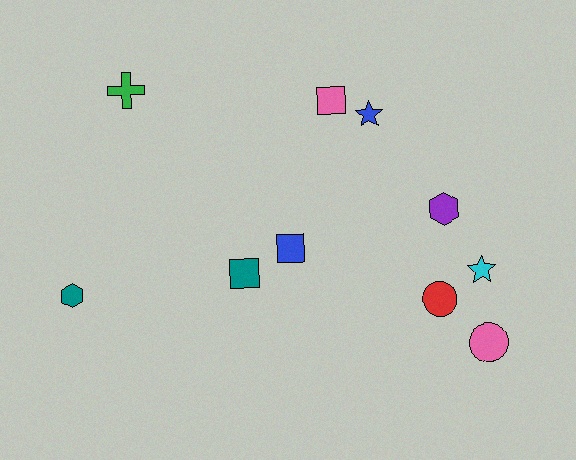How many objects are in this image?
There are 10 objects.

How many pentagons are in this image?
There are no pentagons.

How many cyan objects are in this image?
There is 1 cyan object.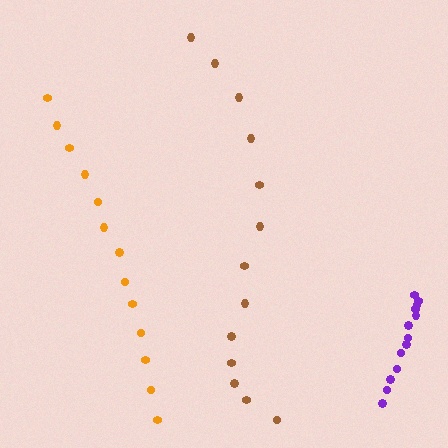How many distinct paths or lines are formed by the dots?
There are 3 distinct paths.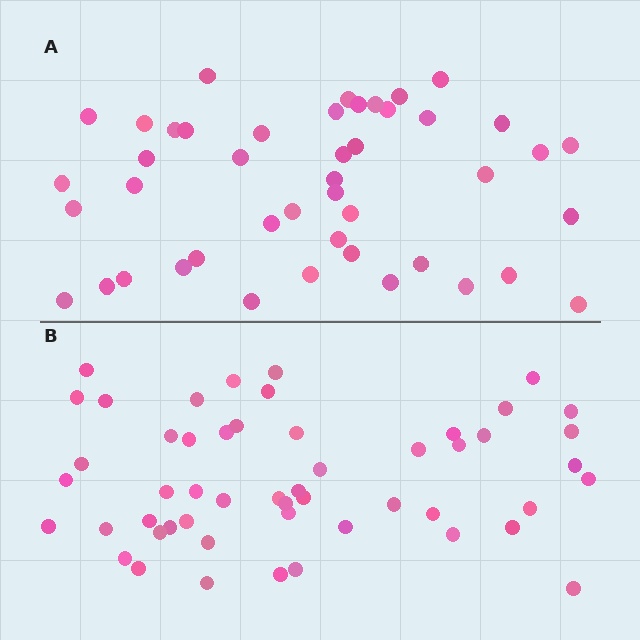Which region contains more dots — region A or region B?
Region B (the bottom region) has more dots.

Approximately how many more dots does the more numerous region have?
Region B has roughly 8 or so more dots than region A.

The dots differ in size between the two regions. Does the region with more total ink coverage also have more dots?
No. Region A has more total ink coverage because its dots are larger, but region B actually contains more individual dots. Total area can be misleading — the number of items is what matters here.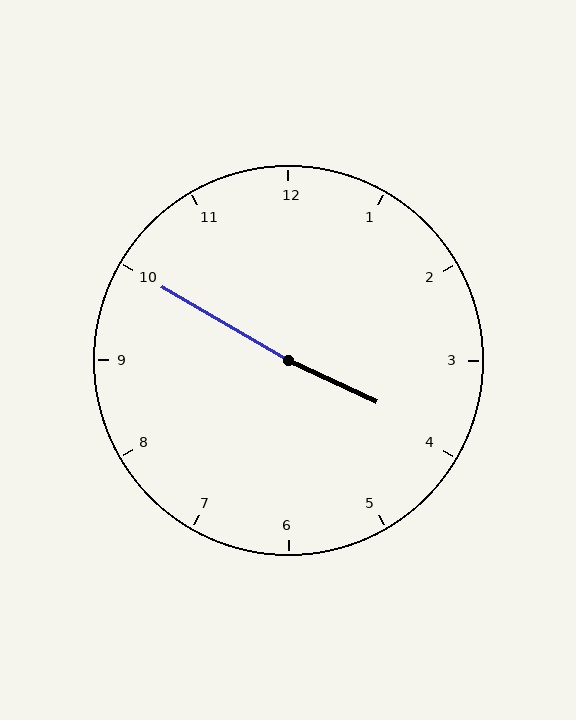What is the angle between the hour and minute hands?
Approximately 175 degrees.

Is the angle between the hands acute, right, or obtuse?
It is obtuse.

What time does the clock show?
3:50.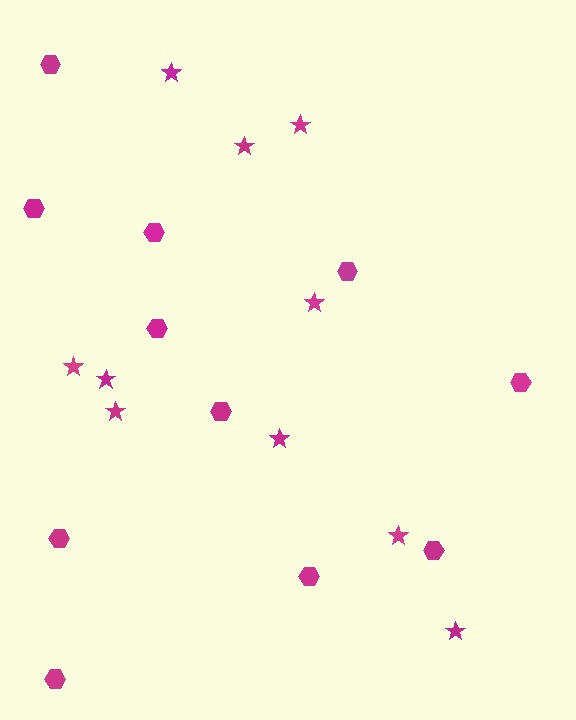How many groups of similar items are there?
There are 2 groups: one group of hexagons (11) and one group of stars (10).